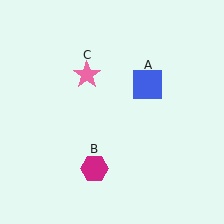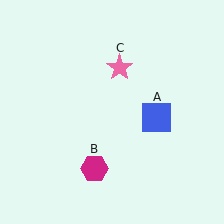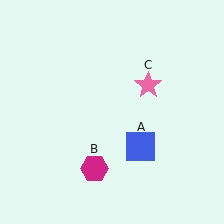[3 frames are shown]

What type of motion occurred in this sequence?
The blue square (object A), pink star (object C) rotated clockwise around the center of the scene.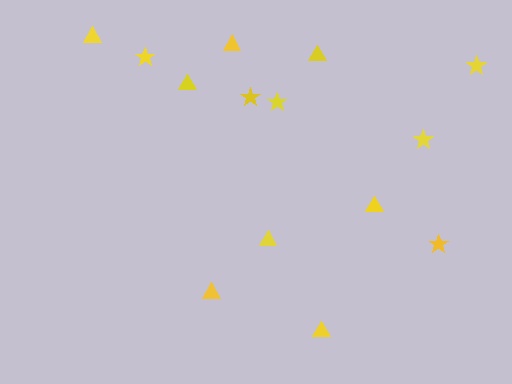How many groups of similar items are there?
There are 2 groups: one group of triangles (8) and one group of stars (6).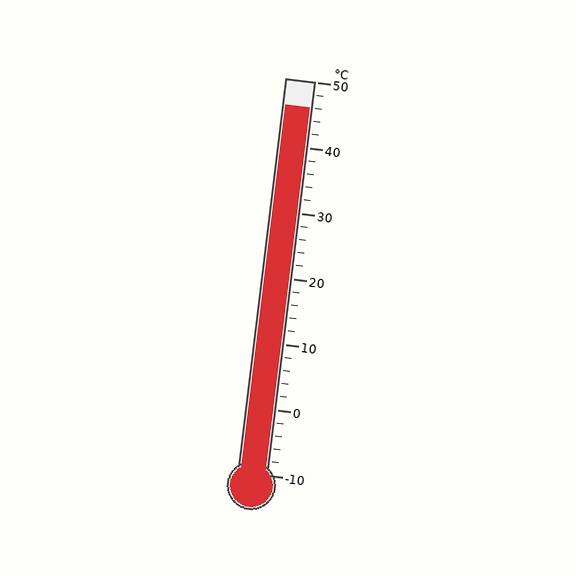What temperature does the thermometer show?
The thermometer shows approximately 46°C.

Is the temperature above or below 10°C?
The temperature is above 10°C.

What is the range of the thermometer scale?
The thermometer scale ranges from -10°C to 50°C.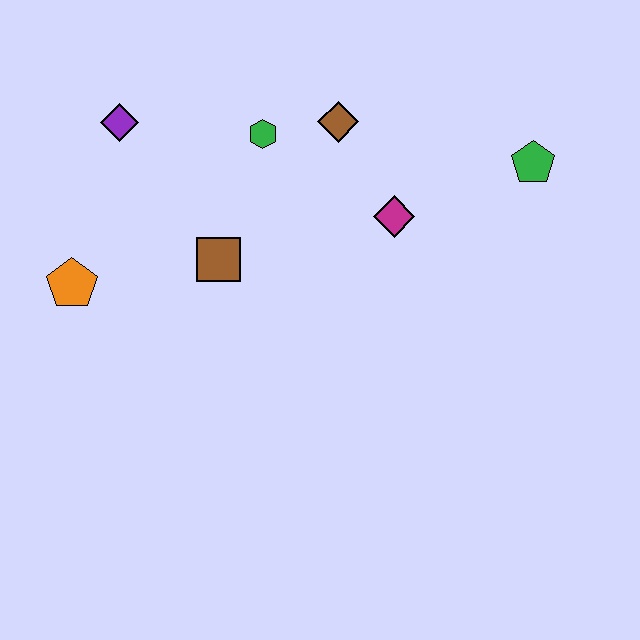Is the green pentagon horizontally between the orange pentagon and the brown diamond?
No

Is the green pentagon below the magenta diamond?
No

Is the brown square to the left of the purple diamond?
No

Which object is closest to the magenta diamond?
The brown diamond is closest to the magenta diamond.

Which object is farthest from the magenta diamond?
The orange pentagon is farthest from the magenta diamond.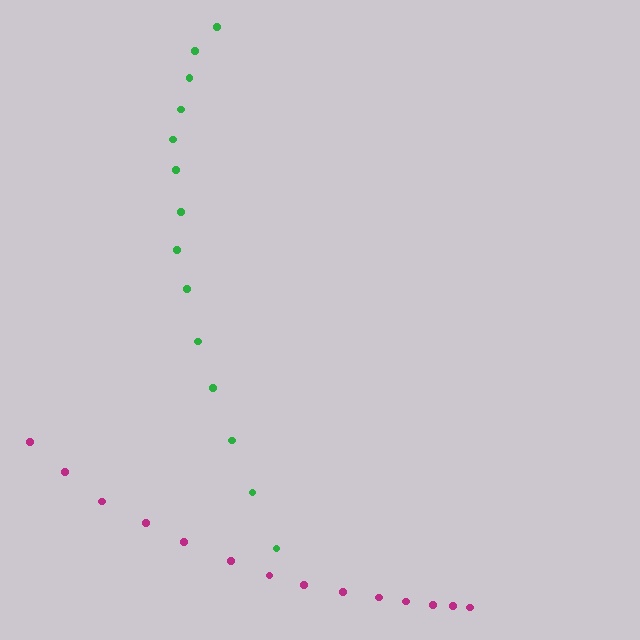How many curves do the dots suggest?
There are 2 distinct paths.